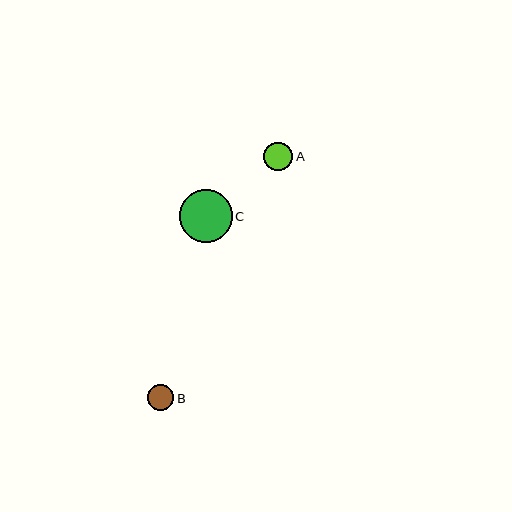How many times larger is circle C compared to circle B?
Circle C is approximately 2.0 times the size of circle B.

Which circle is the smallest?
Circle B is the smallest with a size of approximately 26 pixels.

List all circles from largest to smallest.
From largest to smallest: C, A, B.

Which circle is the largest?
Circle C is the largest with a size of approximately 53 pixels.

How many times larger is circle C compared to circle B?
Circle C is approximately 2.0 times the size of circle B.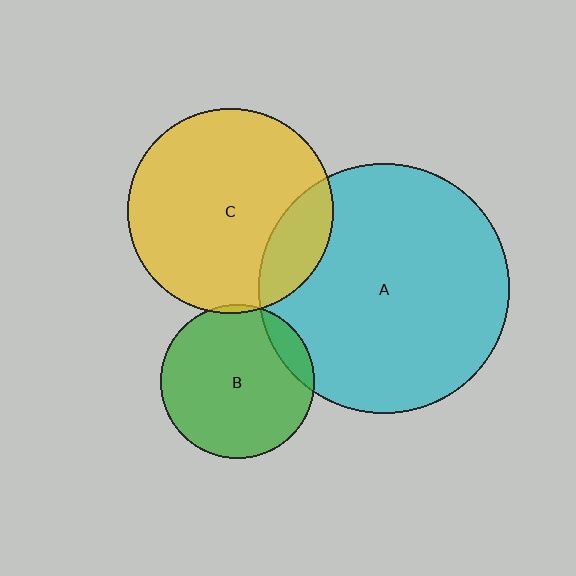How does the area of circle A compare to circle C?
Approximately 1.5 times.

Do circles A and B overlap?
Yes.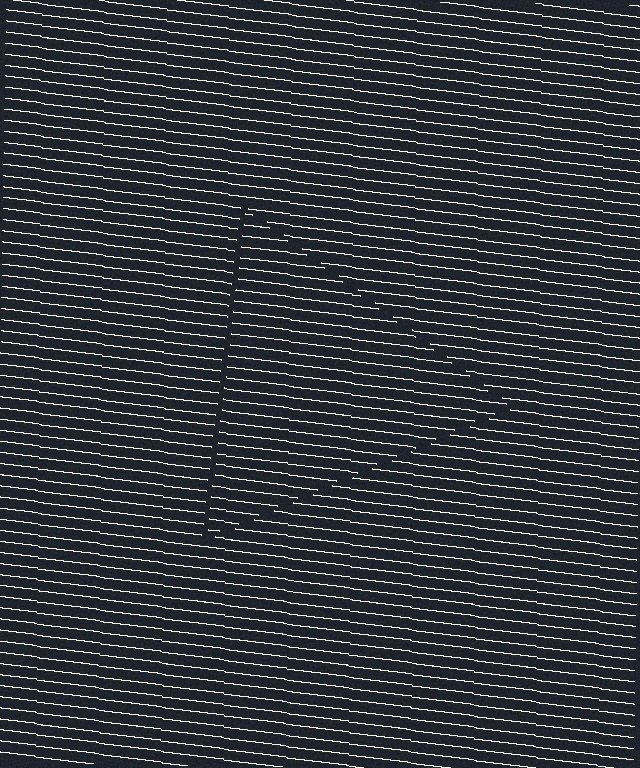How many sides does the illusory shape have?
3 sides — the line-ends trace a triangle.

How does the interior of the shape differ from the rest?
The interior of the shape contains the same grating, shifted by half a period — the contour is defined by the phase discontinuity where line-ends from the inner and outer gratings abut.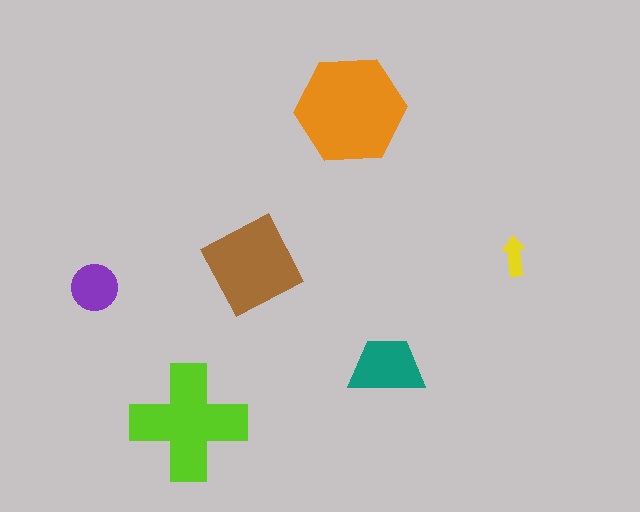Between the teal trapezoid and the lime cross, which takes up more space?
The lime cross.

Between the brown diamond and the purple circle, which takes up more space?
The brown diamond.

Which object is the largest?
The orange hexagon.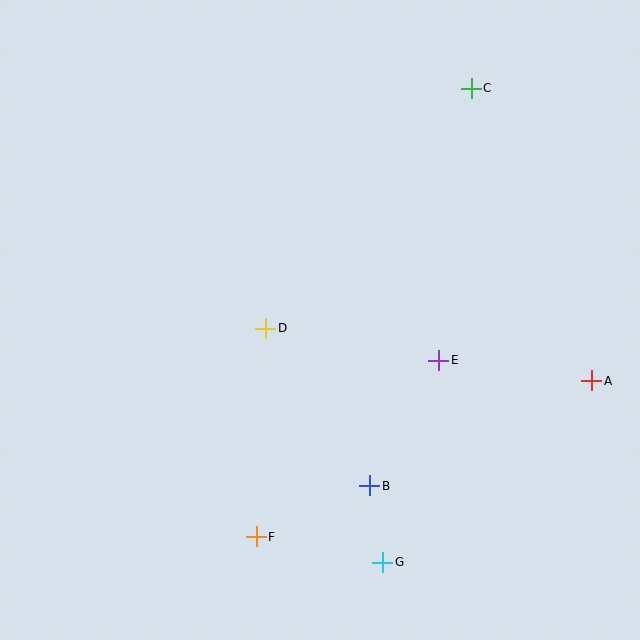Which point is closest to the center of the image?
Point D at (266, 328) is closest to the center.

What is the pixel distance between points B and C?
The distance between B and C is 411 pixels.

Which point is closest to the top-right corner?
Point C is closest to the top-right corner.